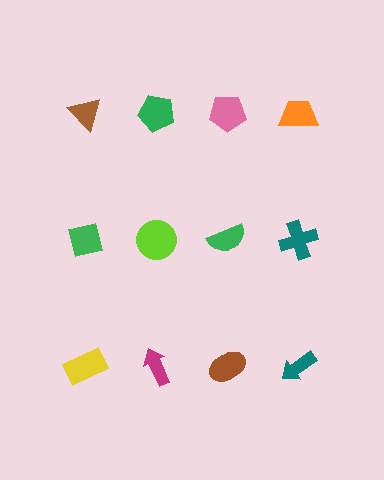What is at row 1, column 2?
A green pentagon.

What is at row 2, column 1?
A green square.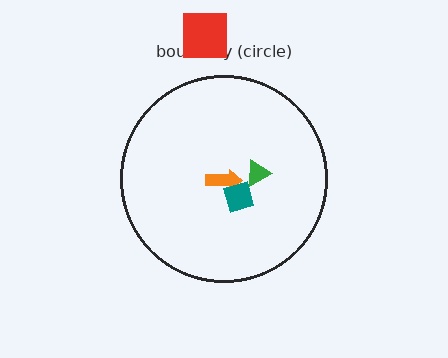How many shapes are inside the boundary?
3 inside, 1 outside.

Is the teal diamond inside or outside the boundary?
Inside.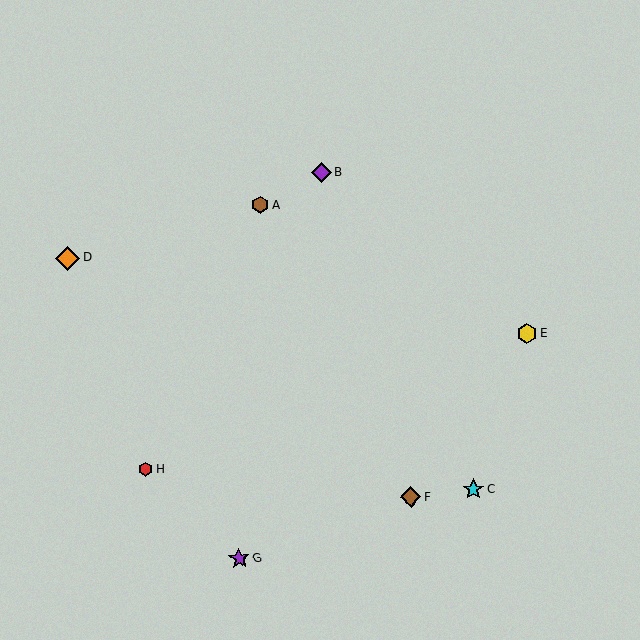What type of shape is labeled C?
Shape C is a cyan star.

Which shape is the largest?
The orange diamond (labeled D) is the largest.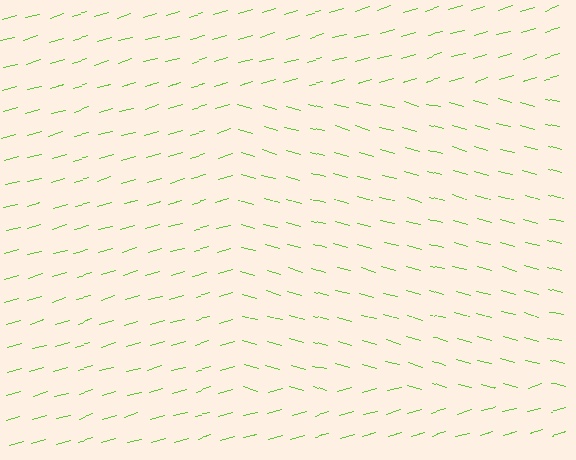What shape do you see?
I see a rectangle.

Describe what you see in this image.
The image is filled with small lime line segments. A rectangle region in the image has lines oriented differently from the surrounding lines, creating a visible texture boundary.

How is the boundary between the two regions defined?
The boundary is defined purely by a change in line orientation (approximately 31 degrees difference). All lines are the same color and thickness.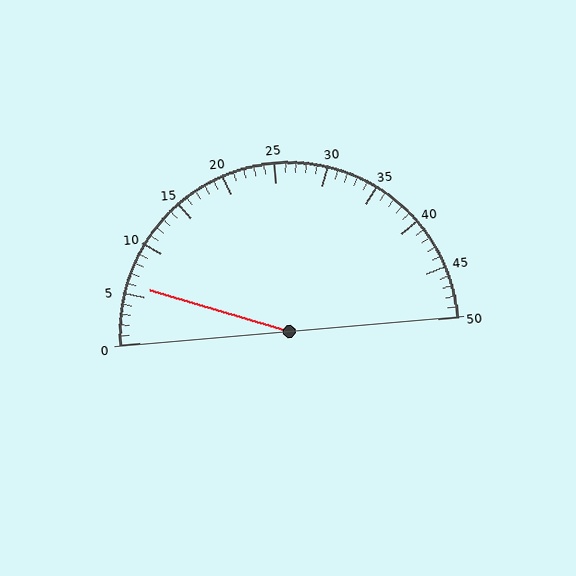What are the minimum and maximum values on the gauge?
The gauge ranges from 0 to 50.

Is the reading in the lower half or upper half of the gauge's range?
The reading is in the lower half of the range (0 to 50).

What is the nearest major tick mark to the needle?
The nearest major tick mark is 5.